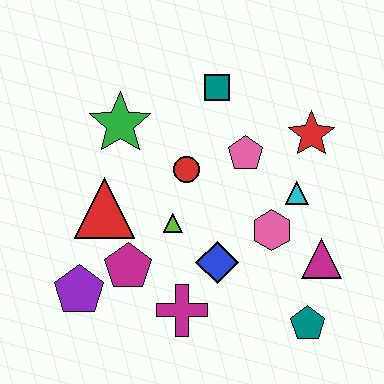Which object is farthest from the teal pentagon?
The green star is farthest from the teal pentagon.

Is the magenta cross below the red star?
Yes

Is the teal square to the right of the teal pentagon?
No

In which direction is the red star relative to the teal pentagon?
The red star is above the teal pentagon.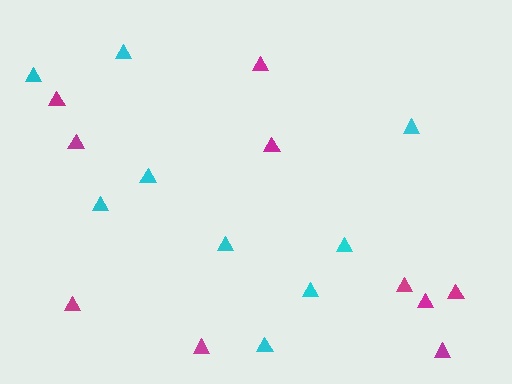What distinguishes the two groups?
There are 2 groups: one group of cyan triangles (9) and one group of magenta triangles (10).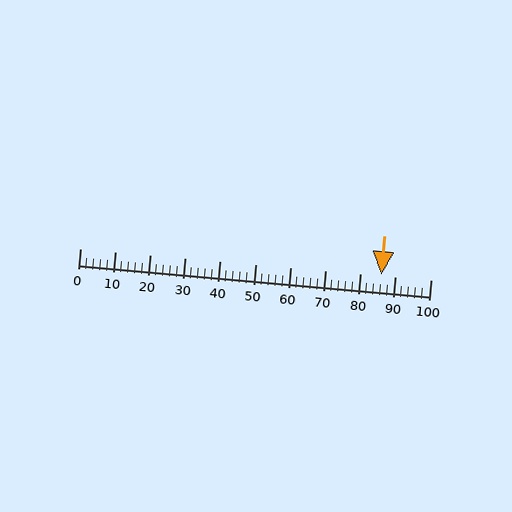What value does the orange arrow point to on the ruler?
The orange arrow points to approximately 86.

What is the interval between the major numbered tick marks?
The major tick marks are spaced 10 units apart.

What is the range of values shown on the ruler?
The ruler shows values from 0 to 100.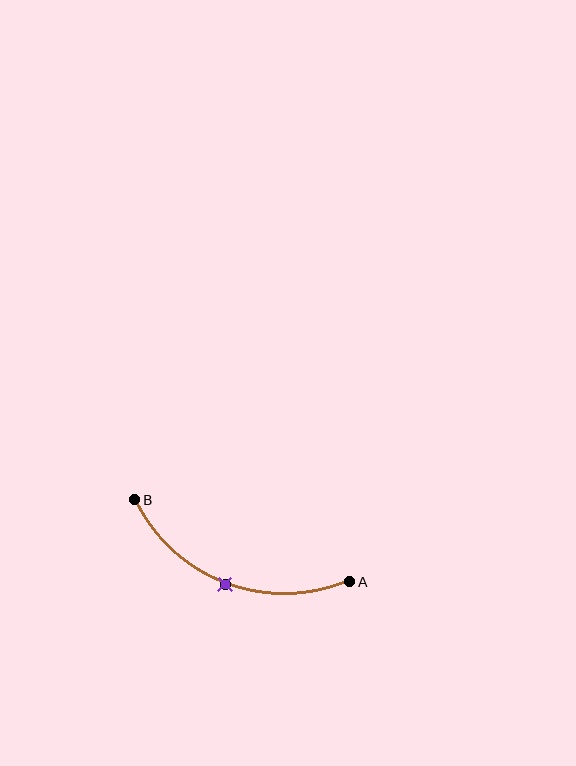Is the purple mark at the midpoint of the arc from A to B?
Yes. The purple mark lies on the arc at equal arc-length from both A and B — it is the arc midpoint.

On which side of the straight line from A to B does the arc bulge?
The arc bulges below the straight line connecting A and B.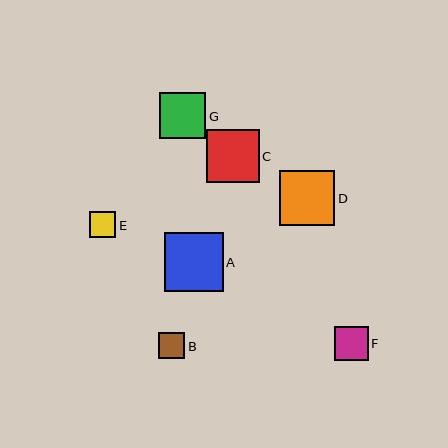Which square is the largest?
Square A is the largest with a size of approximately 59 pixels.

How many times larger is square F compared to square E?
Square F is approximately 1.3 times the size of square E.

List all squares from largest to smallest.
From largest to smallest: A, D, C, G, F, B, E.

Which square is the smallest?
Square E is the smallest with a size of approximately 26 pixels.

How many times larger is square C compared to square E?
Square C is approximately 2.0 times the size of square E.